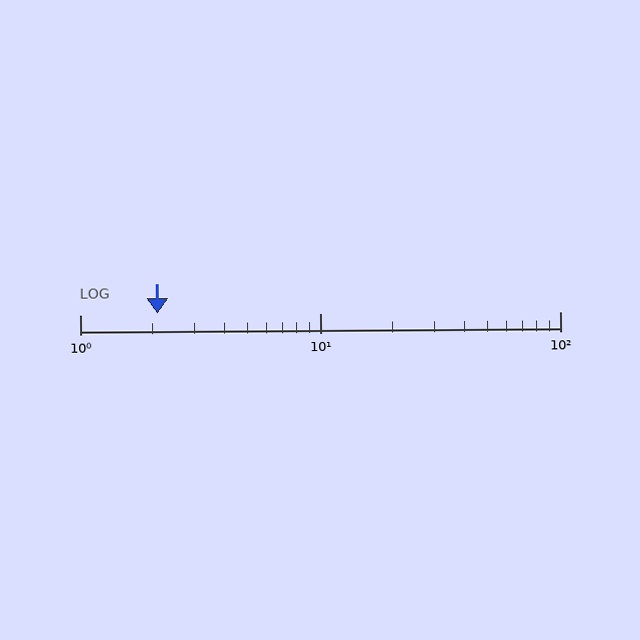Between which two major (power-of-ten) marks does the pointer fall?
The pointer is between 1 and 10.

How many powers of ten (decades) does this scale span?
The scale spans 2 decades, from 1 to 100.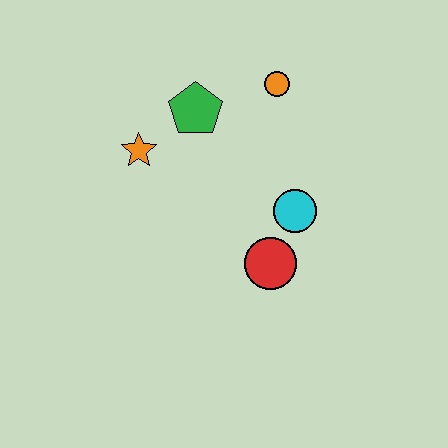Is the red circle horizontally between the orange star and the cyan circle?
Yes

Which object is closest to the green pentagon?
The orange star is closest to the green pentagon.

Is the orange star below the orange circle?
Yes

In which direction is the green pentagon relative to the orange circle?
The green pentagon is to the left of the orange circle.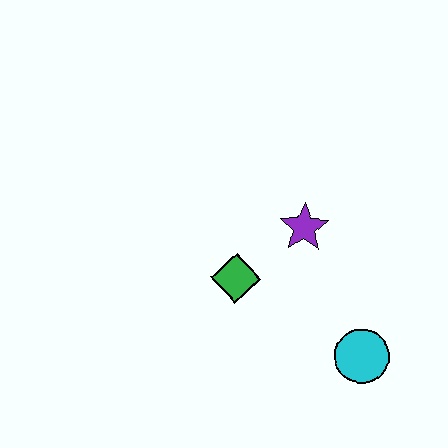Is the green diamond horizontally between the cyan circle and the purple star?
No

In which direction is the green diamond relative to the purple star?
The green diamond is to the left of the purple star.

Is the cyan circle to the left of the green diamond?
No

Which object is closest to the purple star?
The green diamond is closest to the purple star.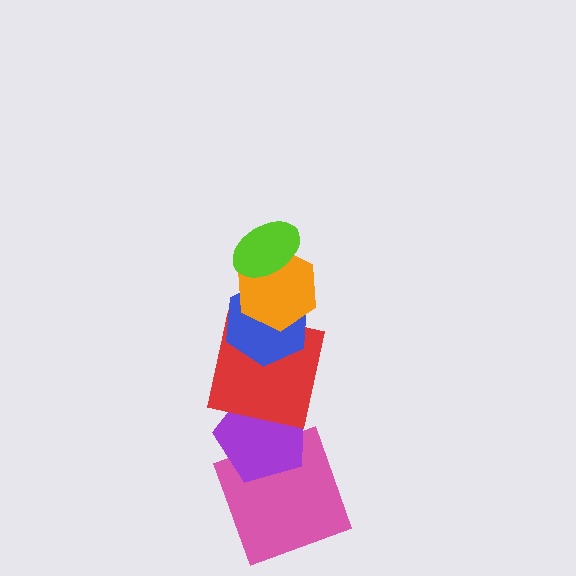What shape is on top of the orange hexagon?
The lime ellipse is on top of the orange hexagon.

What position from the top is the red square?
The red square is 4th from the top.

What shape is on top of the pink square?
The purple pentagon is on top of the pink square.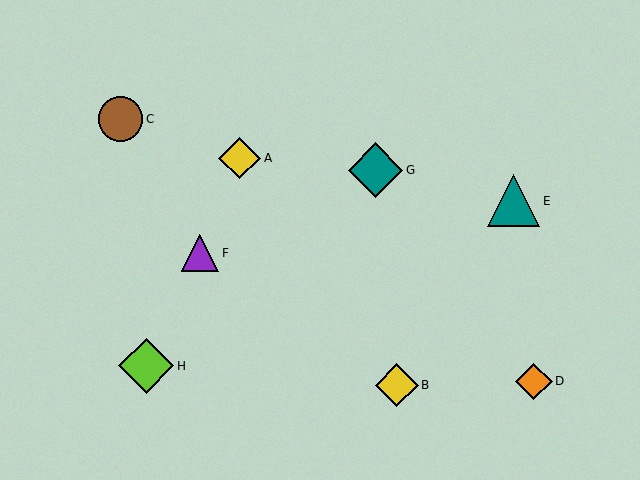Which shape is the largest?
The lime diamond (labeled H) is the largest.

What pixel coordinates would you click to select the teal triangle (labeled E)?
Click at (514, 201) to select the teal triangle E.